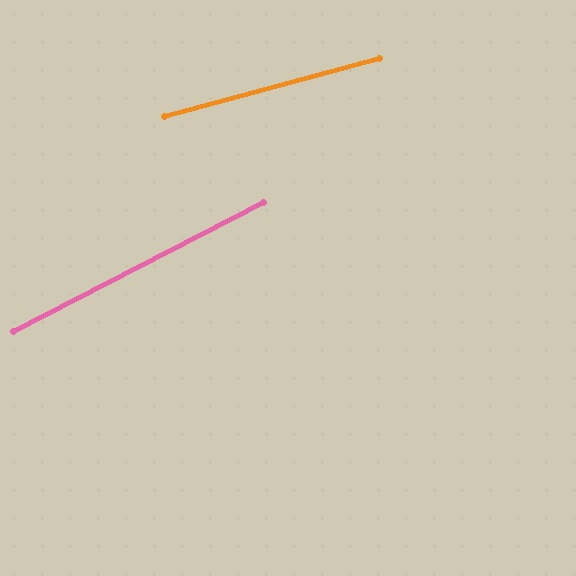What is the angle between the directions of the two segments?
Approximately 12 degrees.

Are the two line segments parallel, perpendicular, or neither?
Neither parallel nor perpendicular — they differ by about 12°.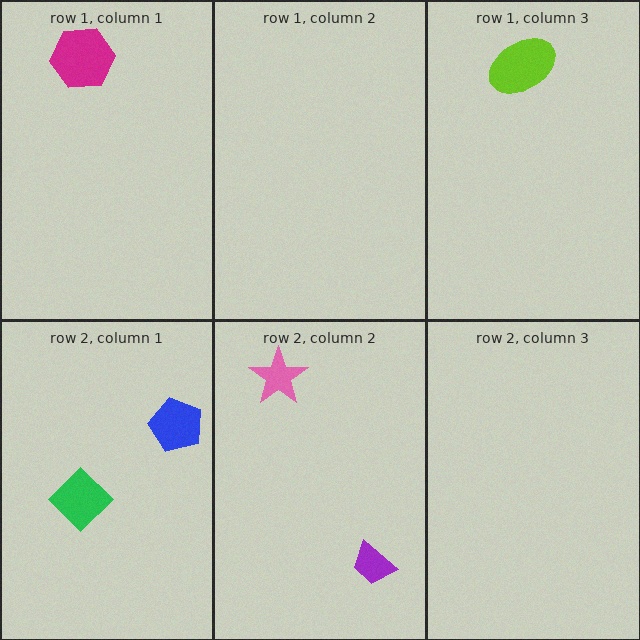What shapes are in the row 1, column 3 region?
The lime ellipse.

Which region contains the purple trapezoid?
The row 2, column 2 region.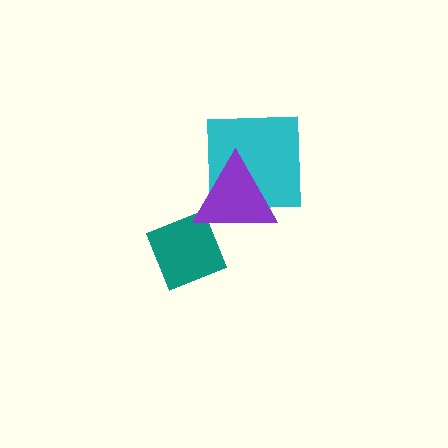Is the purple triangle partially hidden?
No, no other shape covers it.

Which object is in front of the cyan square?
The purple triangle is in front of the cyan square.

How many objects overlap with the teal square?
1 object overlaps with the teal square.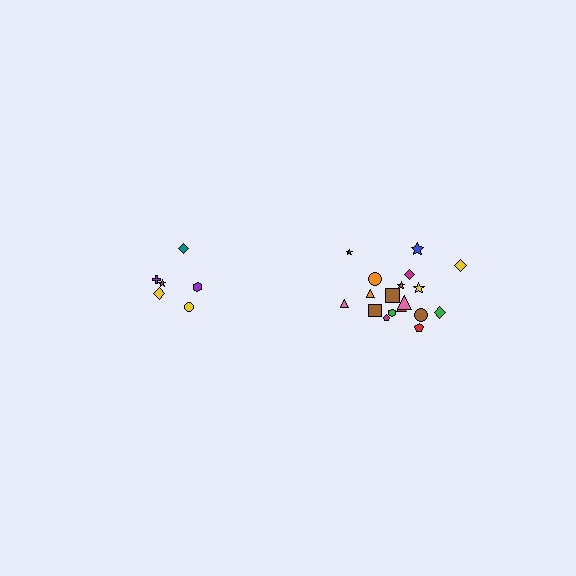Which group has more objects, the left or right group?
The right group.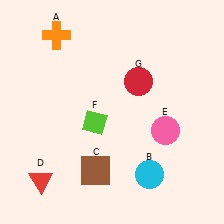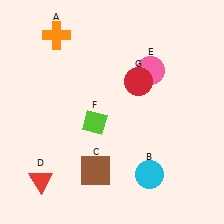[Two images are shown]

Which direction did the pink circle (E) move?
The pink circle (E) moved up.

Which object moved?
The pink circle (E) moved up.